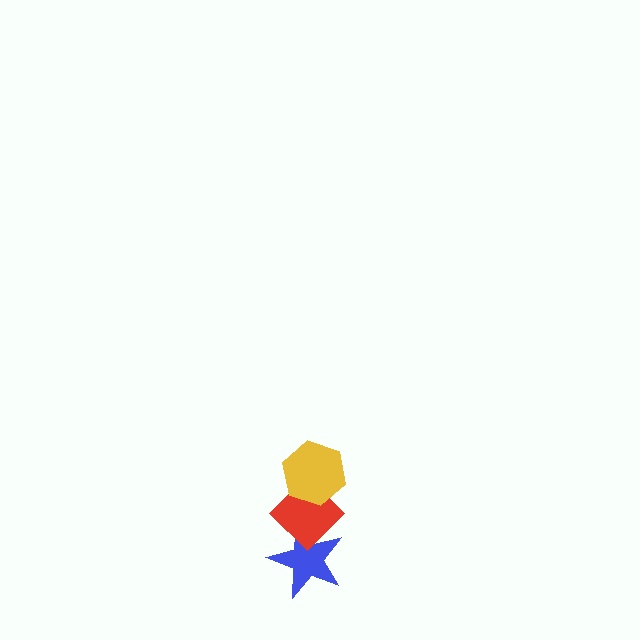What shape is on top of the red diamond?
The yellow hexagon is on top of the red diamond.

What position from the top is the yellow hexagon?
The yellow hexagon is 1st from the top.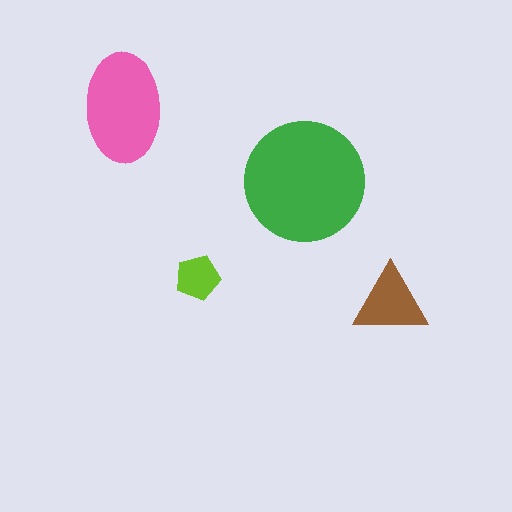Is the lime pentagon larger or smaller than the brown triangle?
Smaller.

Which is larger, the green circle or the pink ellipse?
The green circle.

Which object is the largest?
The green circle.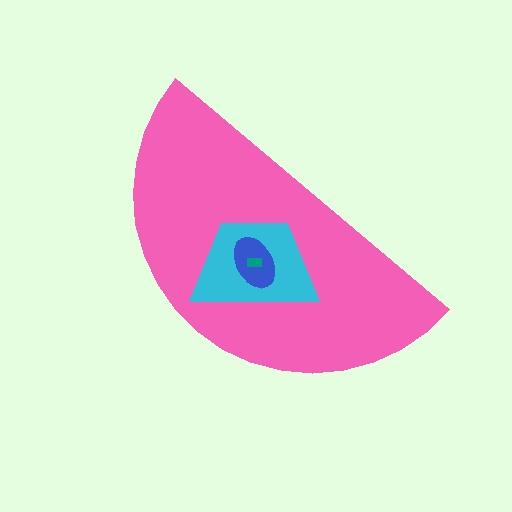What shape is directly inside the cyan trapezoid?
The blue ellipse.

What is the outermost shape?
The pink semicircle.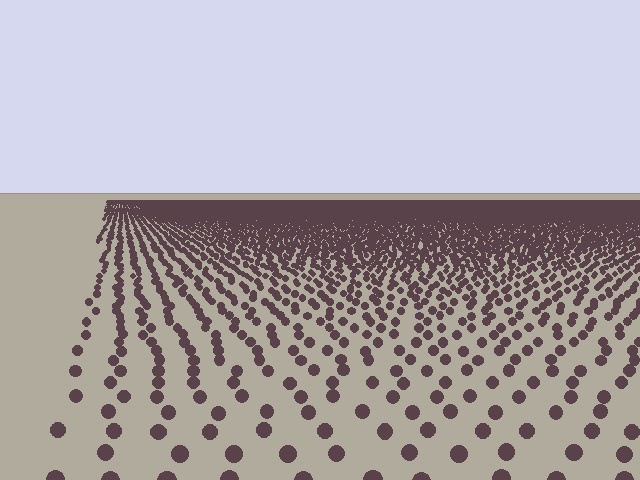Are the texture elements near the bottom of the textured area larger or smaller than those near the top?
Larger. Near the bottom, elements are closer to the viewer and appear at a bigger on-screen size.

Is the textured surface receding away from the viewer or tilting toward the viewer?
The surface is receding away from the viewer. Texture elements get smaller and denser toward the top.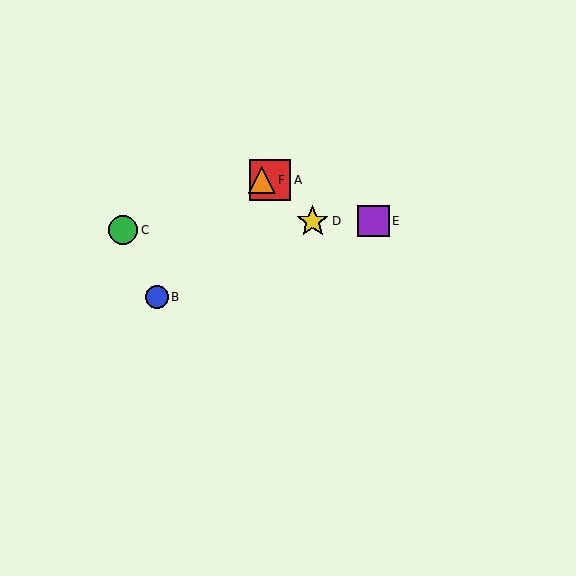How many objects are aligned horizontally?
2 objects (A, F) are aligned horizontally.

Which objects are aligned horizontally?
Objects A, F are aligned horizontally.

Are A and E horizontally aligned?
No, A is at y≈180 and E is at y≈221.